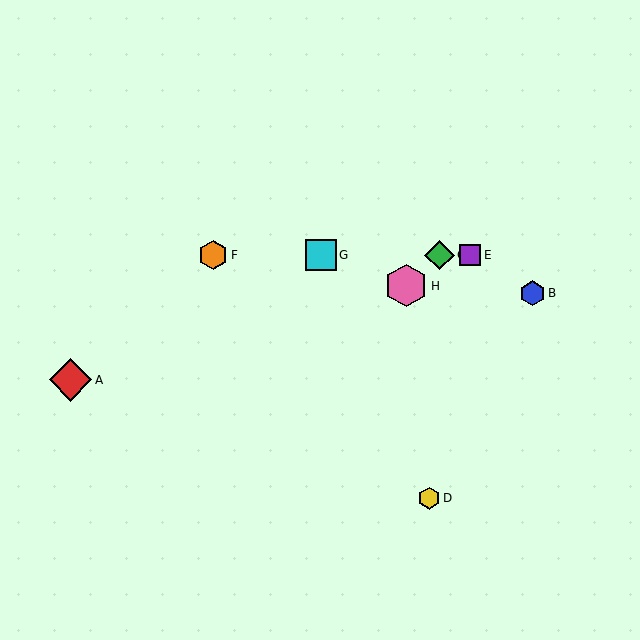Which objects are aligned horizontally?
Objects C, E, F, G are aligned horizontally.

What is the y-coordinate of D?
Object D is at y≈498.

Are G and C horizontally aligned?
Yes, both are at y≈255.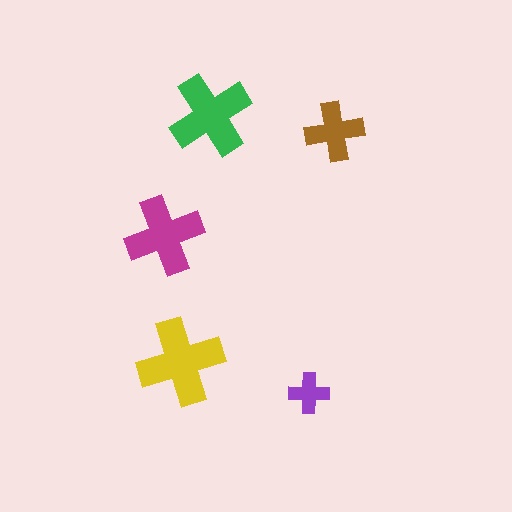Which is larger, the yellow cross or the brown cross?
The yellow one.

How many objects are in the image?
There are 5 objects in the image.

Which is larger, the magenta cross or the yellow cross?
The yellow one.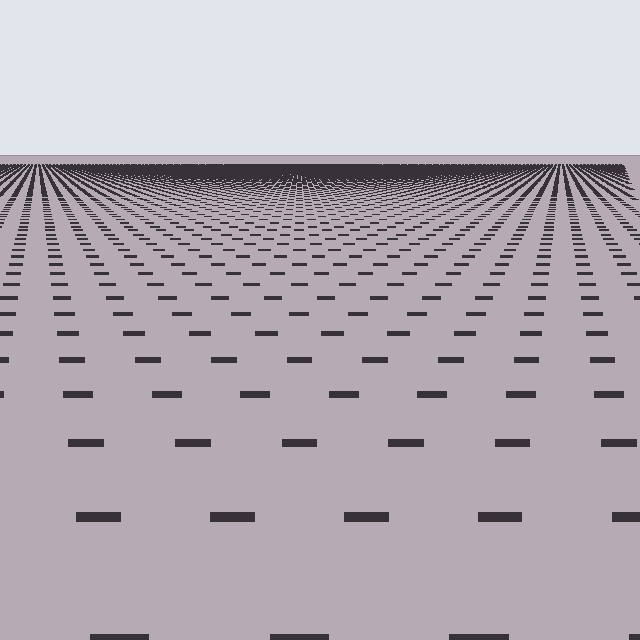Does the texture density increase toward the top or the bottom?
Density increases toward the top.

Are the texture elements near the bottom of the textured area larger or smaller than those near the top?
Larger. Near the bottom, elements are closer to the viewer and appear at a bigger on-screen size.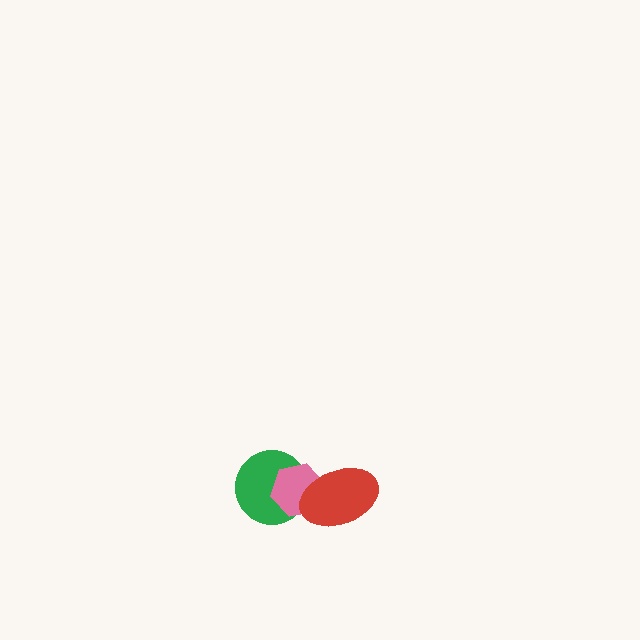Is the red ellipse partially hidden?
No, no other shape covers it.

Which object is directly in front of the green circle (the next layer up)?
The pink hexagon is directly in front of the green circle.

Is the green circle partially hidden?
Yes, it is partially covered by another shape.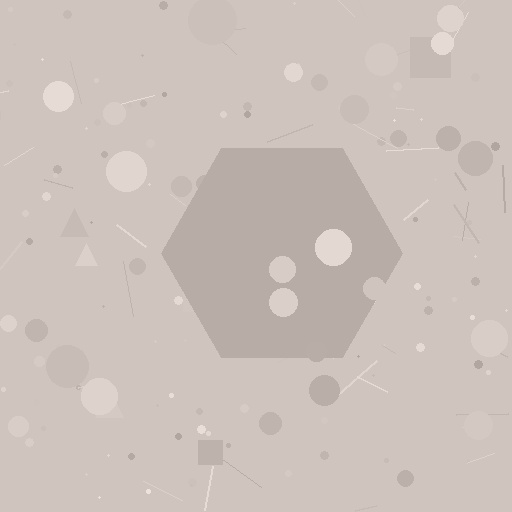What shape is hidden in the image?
A hexagon is hidden in the image.